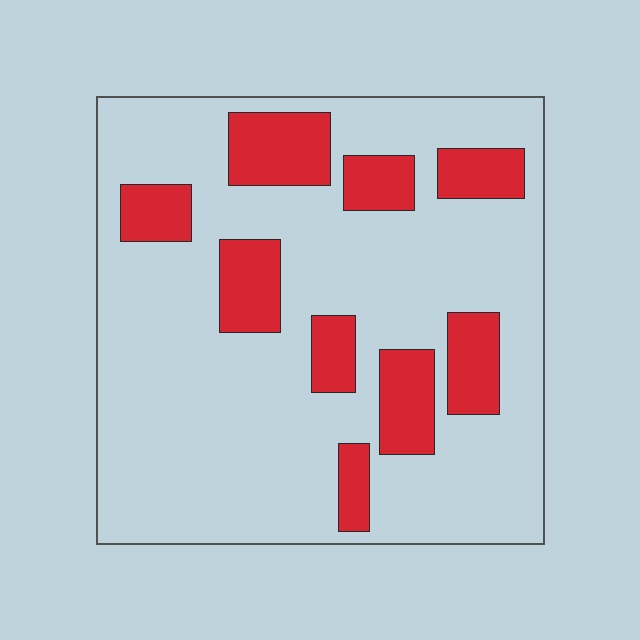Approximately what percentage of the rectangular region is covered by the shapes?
Approximately 20%.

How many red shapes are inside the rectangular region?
9.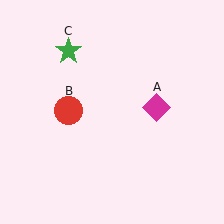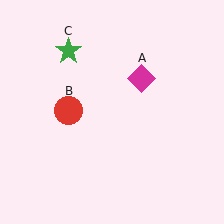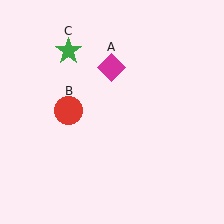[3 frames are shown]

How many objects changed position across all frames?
1 object changed position: magenta diamond (object A).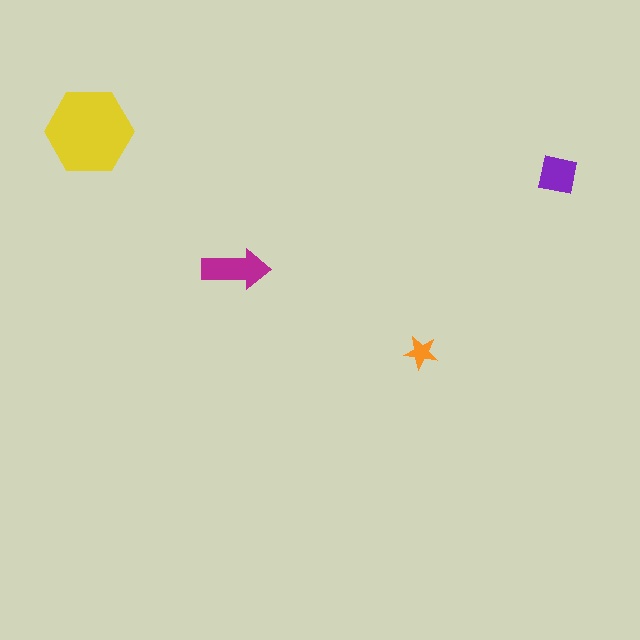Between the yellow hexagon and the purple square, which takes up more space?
The yellow hexagon.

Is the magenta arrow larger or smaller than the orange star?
Larger.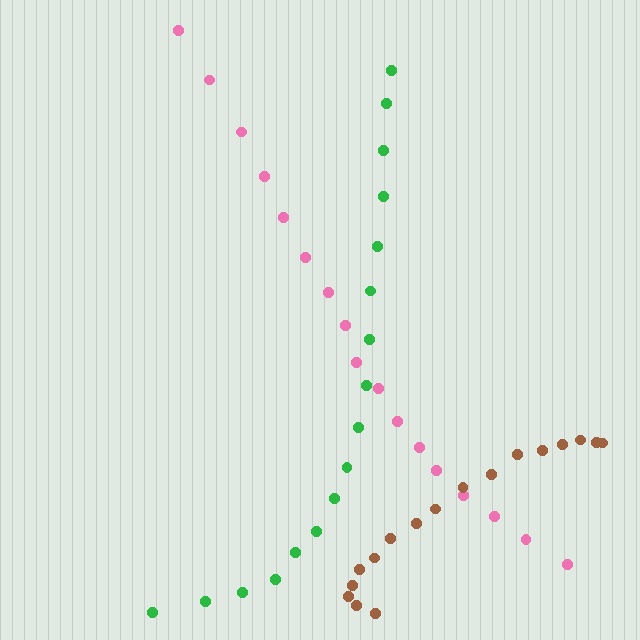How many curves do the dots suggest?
There are 3 distinct paths.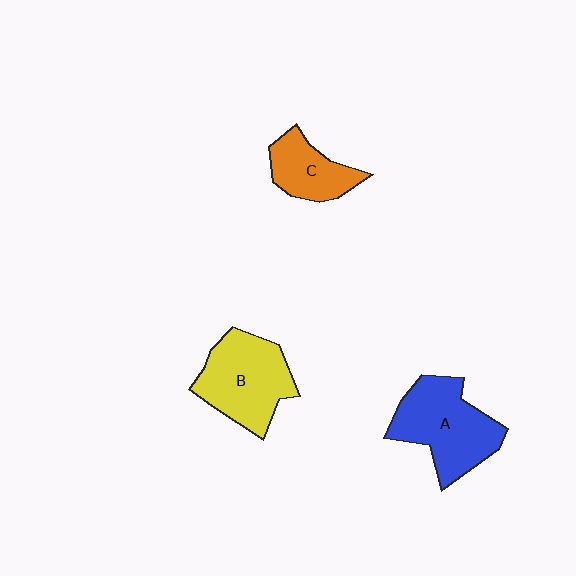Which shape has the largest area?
Shape A (blue).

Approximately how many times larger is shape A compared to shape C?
Approximately 1.7 times.